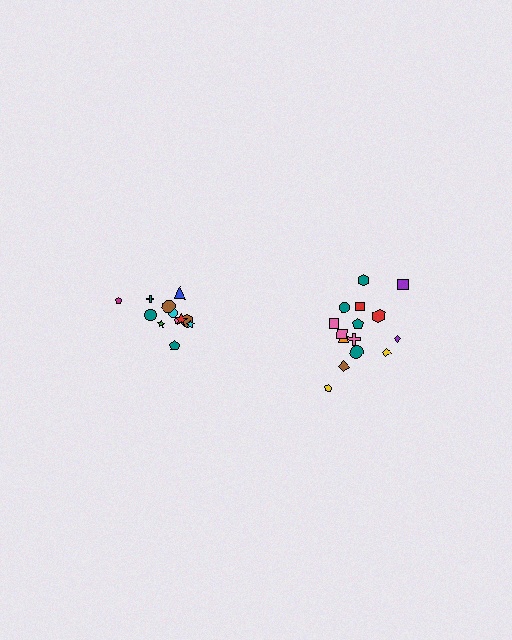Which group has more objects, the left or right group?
The right group.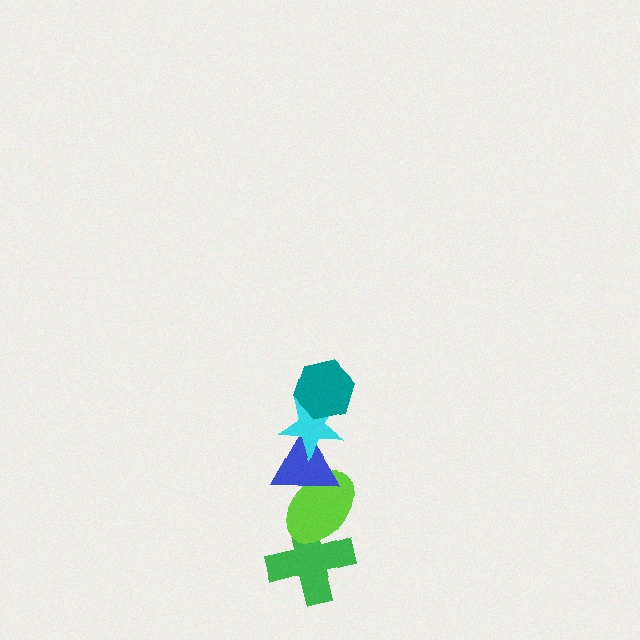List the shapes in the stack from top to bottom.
From top to bottom: the teal hexagon, the cyan star, the blue triangle, the lime ellipse, the green cross.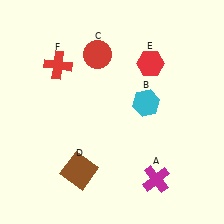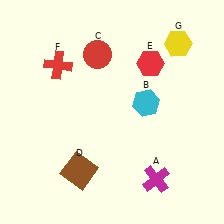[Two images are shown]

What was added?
A yellow hexagon (G) was added in Image 2.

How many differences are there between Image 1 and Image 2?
There is 1 difference between the two images.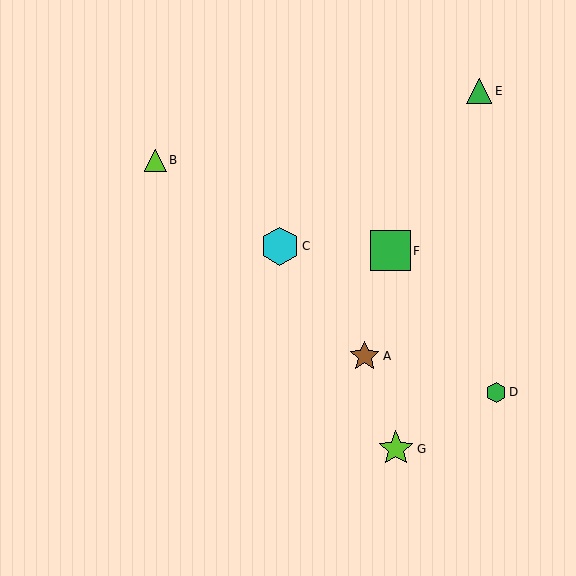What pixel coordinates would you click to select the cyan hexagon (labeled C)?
Click at (280, 246) to select the cyan hexagon C.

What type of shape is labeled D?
Shape D is a green hexagon.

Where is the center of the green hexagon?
The center of the green hexagon is at (496, 392).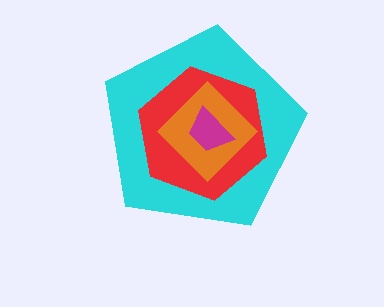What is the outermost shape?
The cyan pentagon.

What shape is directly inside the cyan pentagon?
The red hexagon.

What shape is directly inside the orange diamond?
The magenta trapezoid.